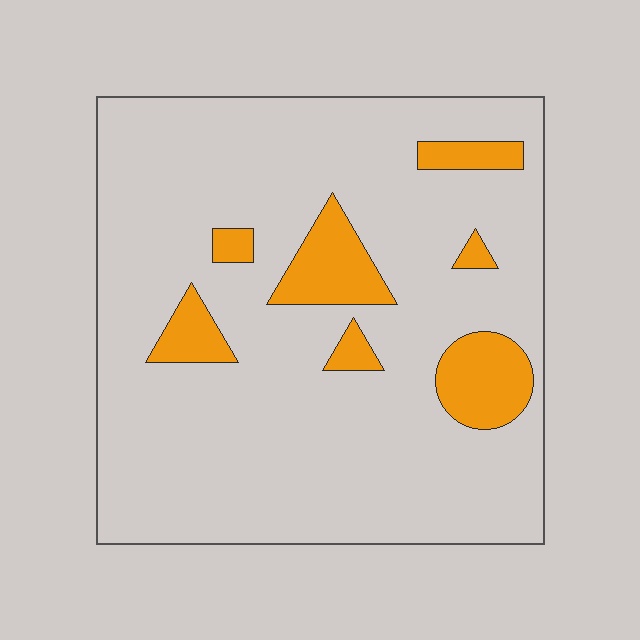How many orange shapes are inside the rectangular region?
7.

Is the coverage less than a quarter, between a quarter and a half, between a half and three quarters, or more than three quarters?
Less than a quarter.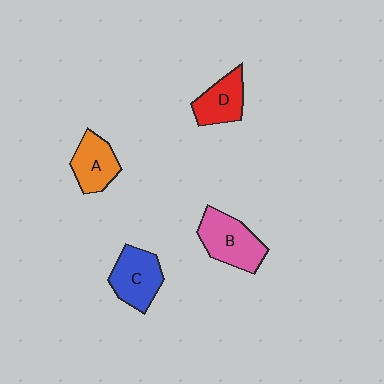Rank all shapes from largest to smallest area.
From largest to smallest: B (pink), C (blue), A (orange), D (red).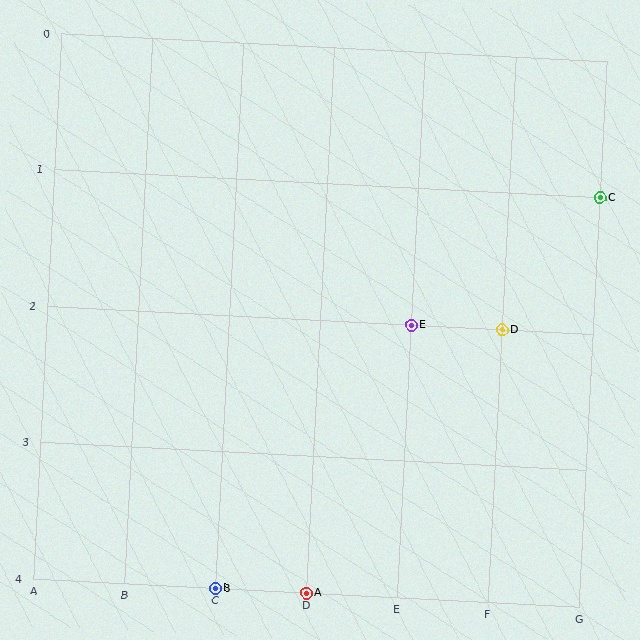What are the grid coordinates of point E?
Point E is at grid coordinates (E, 2).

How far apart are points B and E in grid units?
Points B and E are 2 columns and 2 rows apart (about 2.8 grid units diagonally).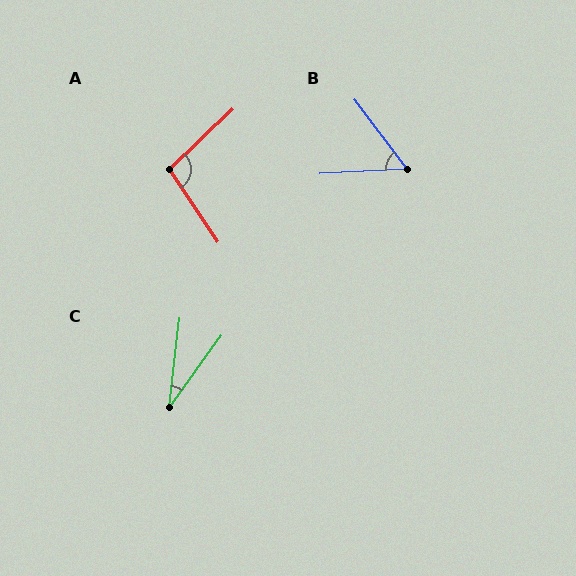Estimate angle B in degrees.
Approximately 56 degrees.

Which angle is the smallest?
C, at approximately 29 degrees.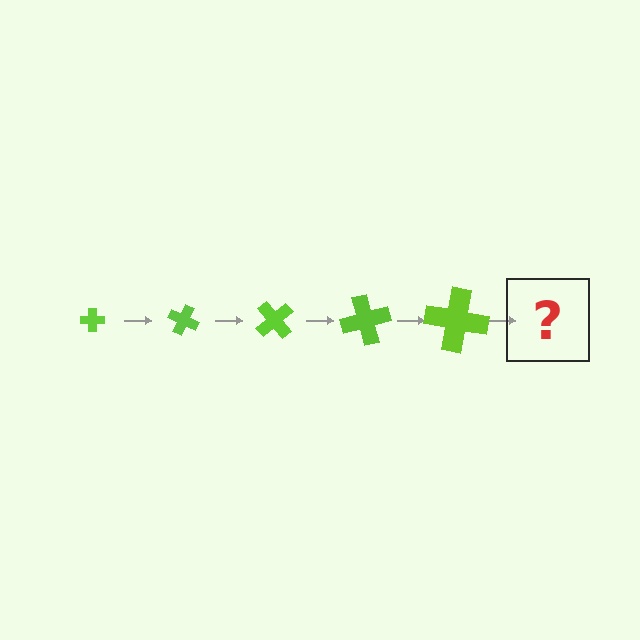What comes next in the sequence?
The next element should be a cross, larger than the previous one and rotated 125 degrees from the start.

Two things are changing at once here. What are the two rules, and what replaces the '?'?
The two rules are that the cross grows larger each step and it rotates 25 degrees each step. The '?' should be a cross, larger than the previous one and rotated 125 degrees from the start.